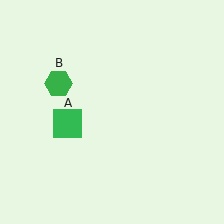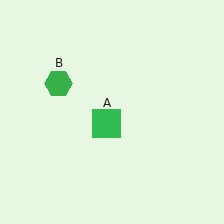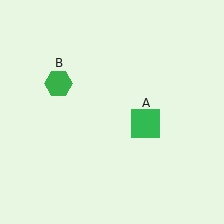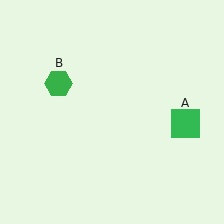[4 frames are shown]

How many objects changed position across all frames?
1 object changed position: green square (object A).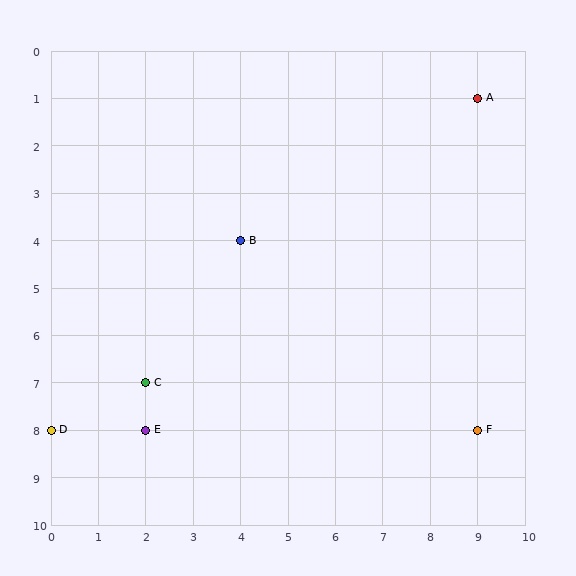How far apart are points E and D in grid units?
Points E and D are 2 columns apart.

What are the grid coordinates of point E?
Point E is at grid coordinates (2, 8).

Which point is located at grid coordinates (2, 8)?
Point E is at (2, 8).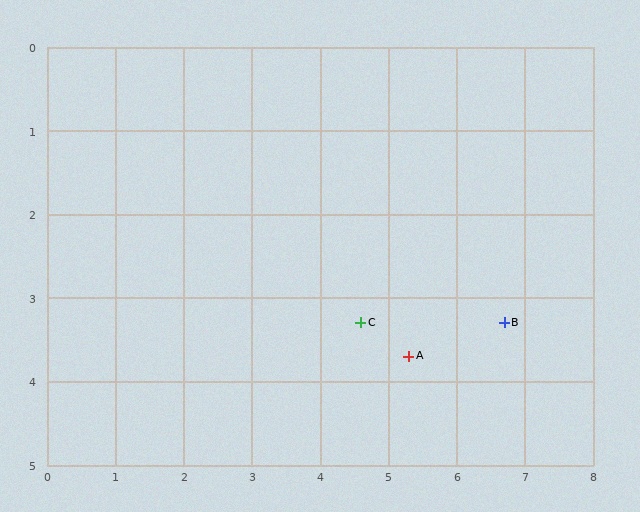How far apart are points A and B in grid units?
Points A and B are about 1.5 grid units apart.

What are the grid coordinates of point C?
Point C is at approximately (4.6, 3.3).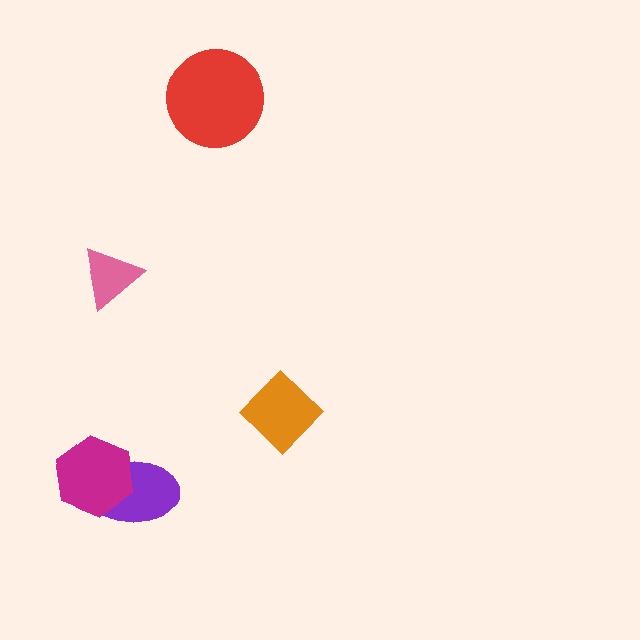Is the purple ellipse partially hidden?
Yes, it is partially covered by another shape.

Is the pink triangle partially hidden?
No, no other shape covers it.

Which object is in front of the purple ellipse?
The magenta hexagon is in front of the purple ellipse.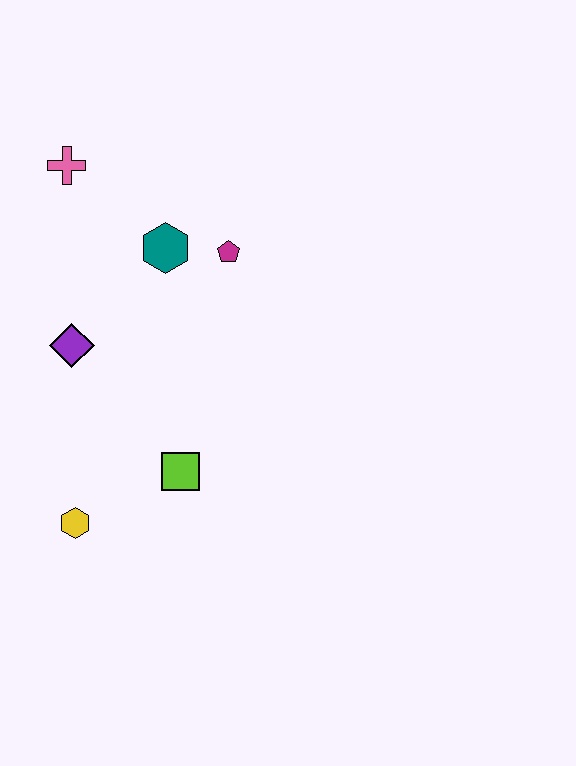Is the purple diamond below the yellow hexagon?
No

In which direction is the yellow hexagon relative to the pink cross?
The yellow hexagon is below the pink cross.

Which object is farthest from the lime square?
The pink cross is farthest from the lime square.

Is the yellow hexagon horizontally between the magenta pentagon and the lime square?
No